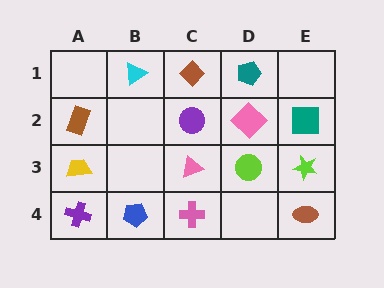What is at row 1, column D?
A teal pentagon.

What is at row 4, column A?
A purple cross.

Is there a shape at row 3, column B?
No, that cell is empty.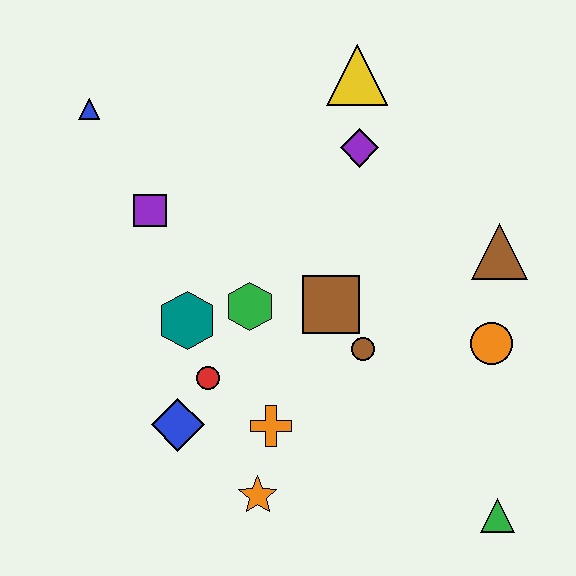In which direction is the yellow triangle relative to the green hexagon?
The yellow triangle is above the green hexagon.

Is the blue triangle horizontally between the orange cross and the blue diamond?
No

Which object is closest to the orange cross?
The orange star is closest to the orange cross.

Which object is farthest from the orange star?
The yellow triangle is farthest from the orange star.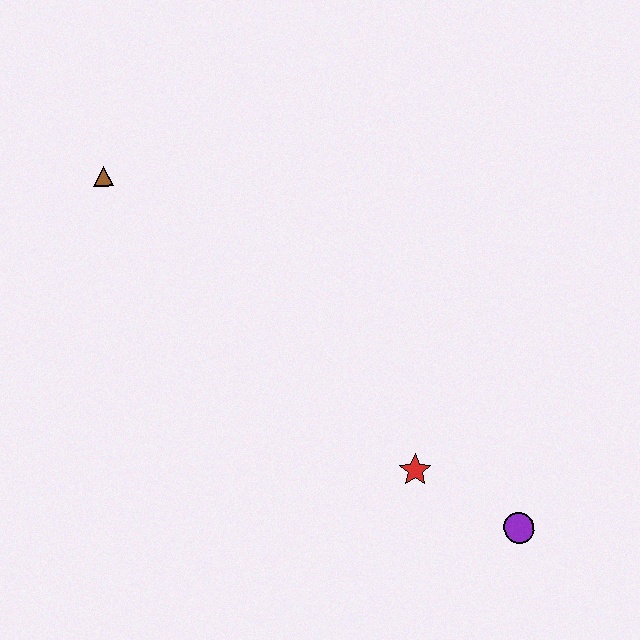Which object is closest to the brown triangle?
The red star is closest to the brown triangle.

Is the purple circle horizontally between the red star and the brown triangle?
No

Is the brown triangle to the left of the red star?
Yes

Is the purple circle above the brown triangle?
No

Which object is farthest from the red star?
The brown triangle is farthest from the red star.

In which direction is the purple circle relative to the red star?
The purple circle is to the right of the red star.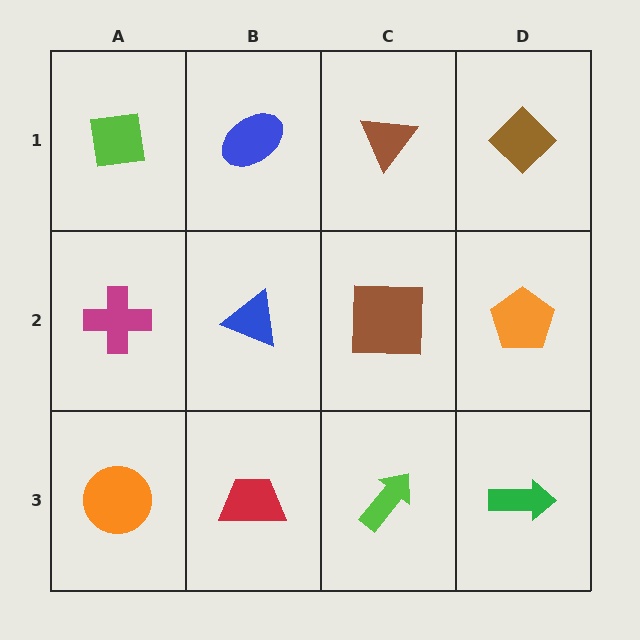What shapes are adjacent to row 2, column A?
A lime square (row 1, column A), an orange circle (row 3, column A), a blue triangle (row 2, column B).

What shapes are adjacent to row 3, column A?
A magenta cross (row 2, column A), a red trapezoid (row 3, column B).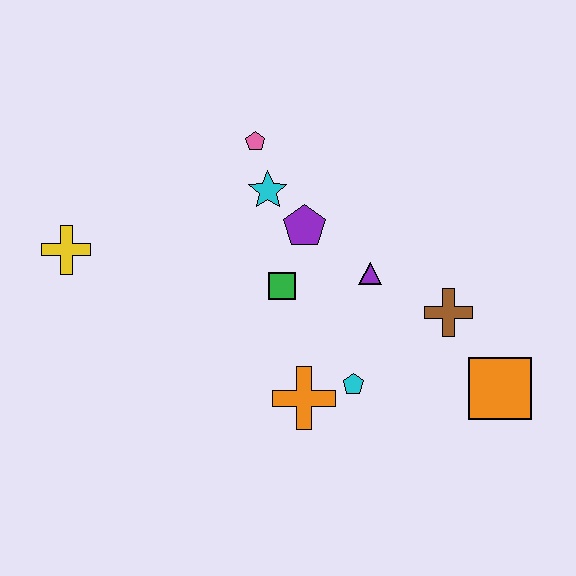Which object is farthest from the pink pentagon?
The orange square is farthest from the pink pentagon.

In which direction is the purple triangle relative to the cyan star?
The purple triangle is to the right of the cyan star.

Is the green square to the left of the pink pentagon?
No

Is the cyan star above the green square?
Yes